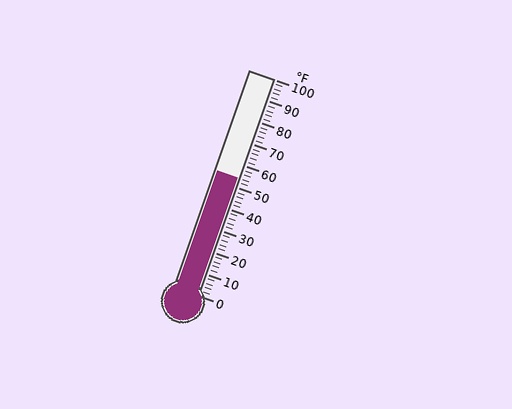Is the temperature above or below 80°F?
The temperature is below 80°F.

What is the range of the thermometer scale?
The thermometer scale ranges from 0°F to 100°F.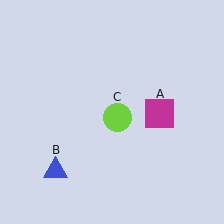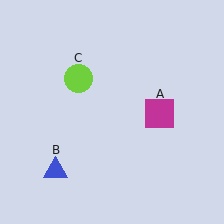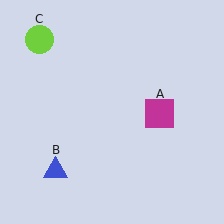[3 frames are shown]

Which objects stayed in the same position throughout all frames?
Magenta square (object A) and blue triangle (object B) remained stationary.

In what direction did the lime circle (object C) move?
The lime circle (object C) moved up and to the left.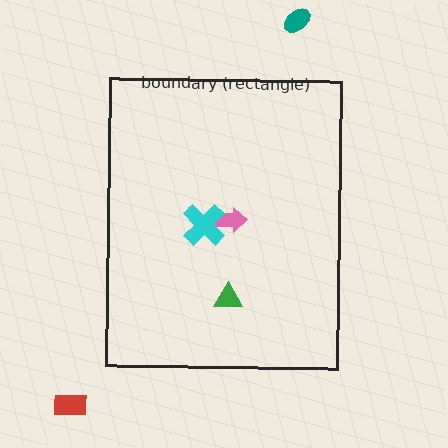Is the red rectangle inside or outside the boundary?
Outside.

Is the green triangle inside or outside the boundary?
Inside.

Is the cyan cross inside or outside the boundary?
Inside.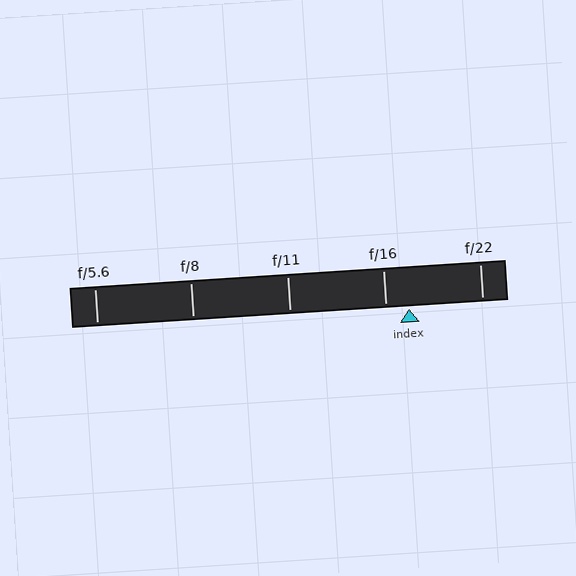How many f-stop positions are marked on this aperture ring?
There are 5 f-stop positions marked.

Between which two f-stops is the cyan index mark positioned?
The index mark is between f/16 and f/22.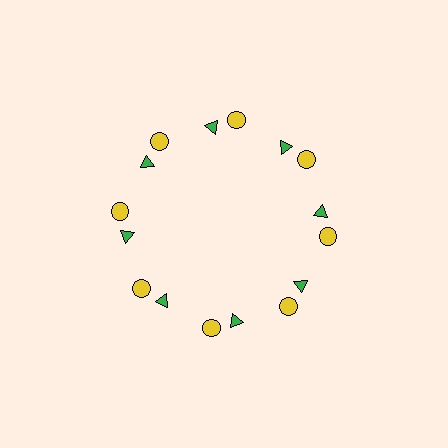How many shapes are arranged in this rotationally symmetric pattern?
There are 16 shapes, arranged in 8 groups of 2.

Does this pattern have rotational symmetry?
Yes, this pattern has 8-fold rotational symmetry. It looks the same after rotating 45 degrees around the center.